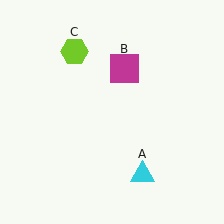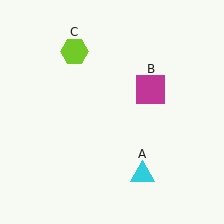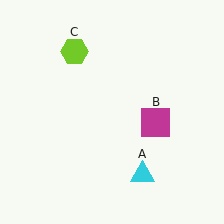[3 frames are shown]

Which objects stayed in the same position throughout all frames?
Cyan triangle (object A) and lime hexagon (object C) remained stationary.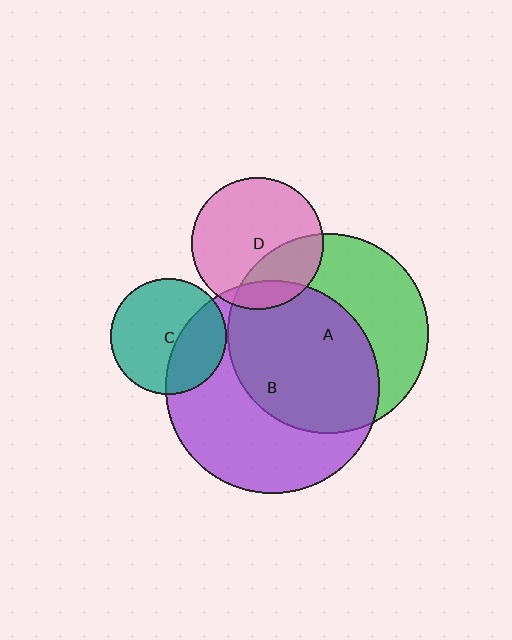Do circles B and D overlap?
Yes.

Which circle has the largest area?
Circle B (purple).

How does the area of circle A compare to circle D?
Approximately 2.3 times.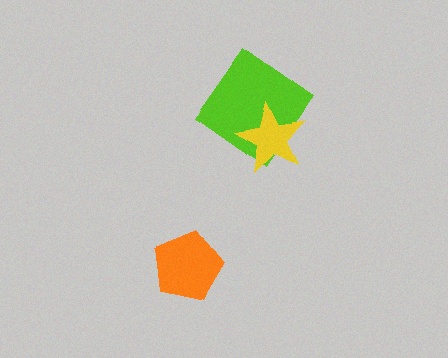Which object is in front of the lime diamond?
The yellow star is in front of the lime diamond.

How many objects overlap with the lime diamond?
1 object overlaps with the lime diamond.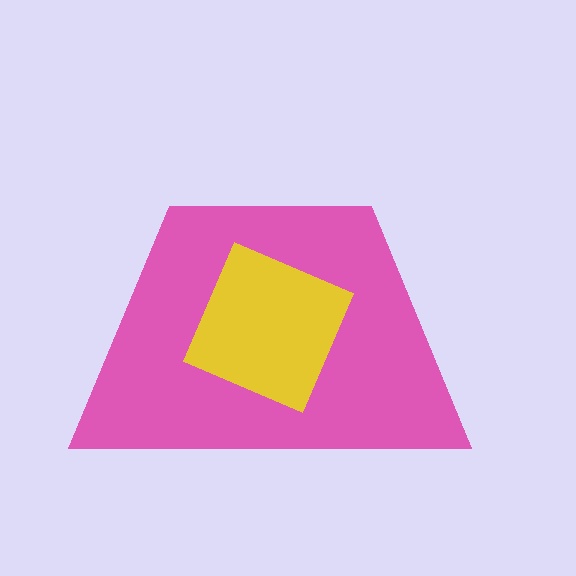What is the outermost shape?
The pink trapezoid.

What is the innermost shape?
The yellow diamond.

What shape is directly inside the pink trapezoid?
The yellow diamond.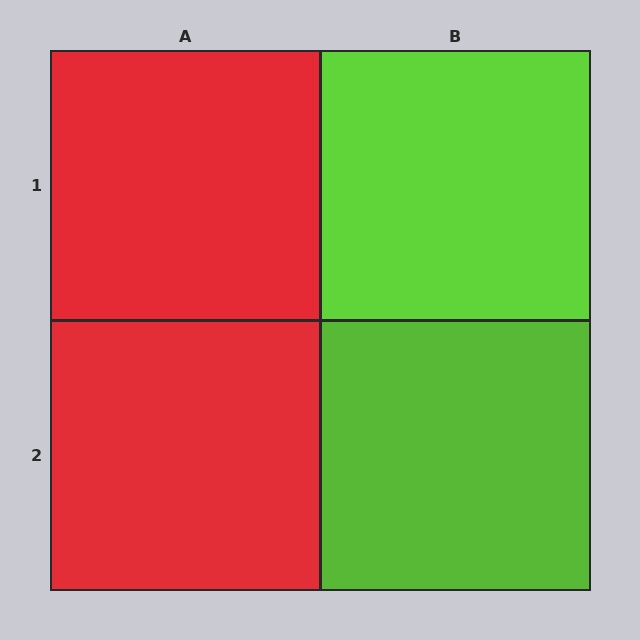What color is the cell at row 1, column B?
Lime.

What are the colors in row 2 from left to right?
Red, lime.